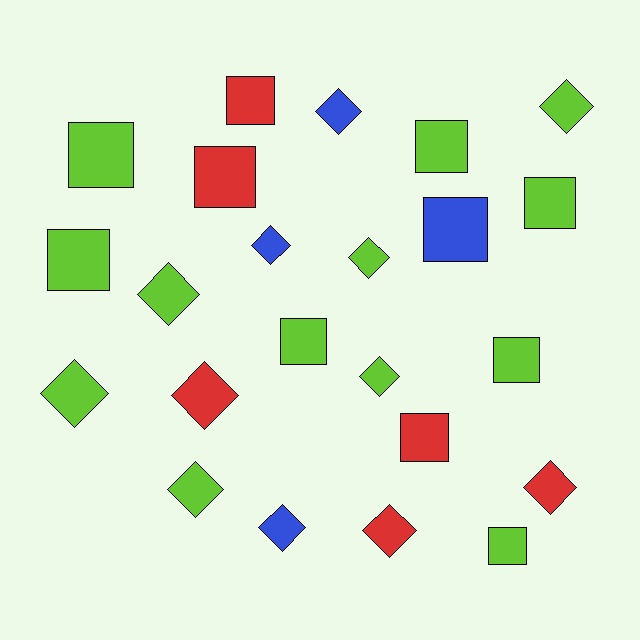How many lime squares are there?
There are 7 lime squares.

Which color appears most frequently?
Lime, with 13 objects.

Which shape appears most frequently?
Diamond, with 12 objects.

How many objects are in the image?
There are 23 objects.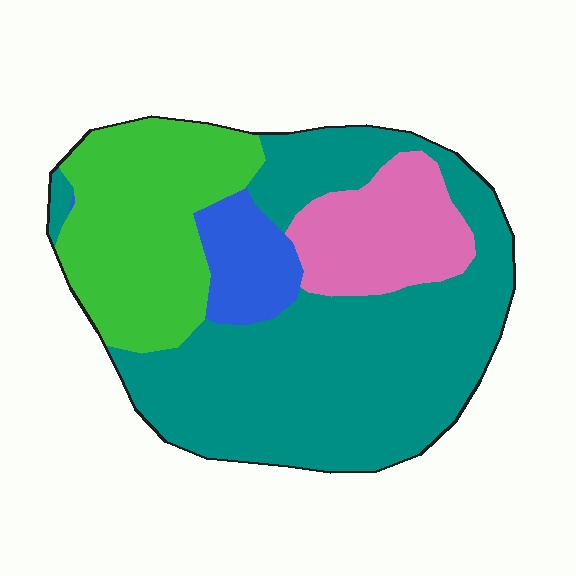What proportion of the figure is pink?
Pink covers around 15% of the figure.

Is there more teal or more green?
Teal.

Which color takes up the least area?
Blue, at roughly 10%.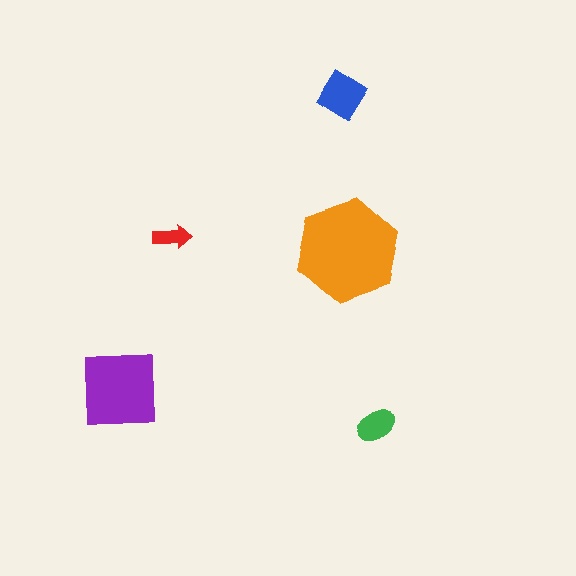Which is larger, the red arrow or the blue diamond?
The blue diamond.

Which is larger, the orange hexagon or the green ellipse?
The orange hexagon.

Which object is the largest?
The orange hexagon.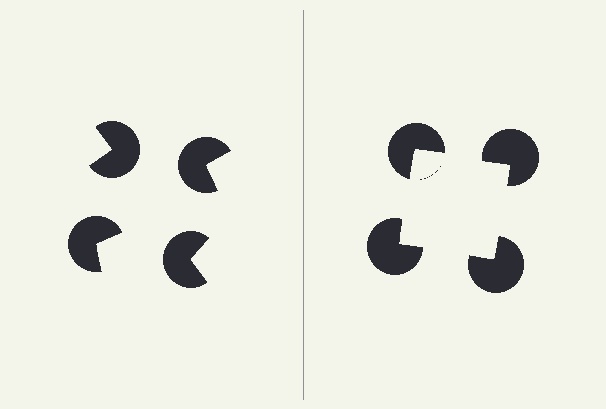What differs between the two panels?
The pac-man discs are positioned identically on both sides; only the wedge orientations differ. On the right they align to a square; on the left they are misaligned.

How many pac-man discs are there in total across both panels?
8 — 4 on each side.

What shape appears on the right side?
An illusory square.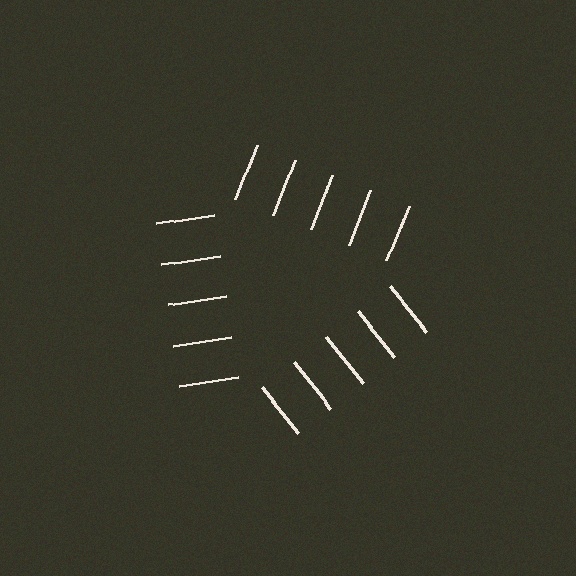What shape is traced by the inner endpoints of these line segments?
An illusory triangle — the line segments terminate on its edges but no continuous stroke is drawn.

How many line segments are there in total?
15 — 5 along each of the 3 edges.